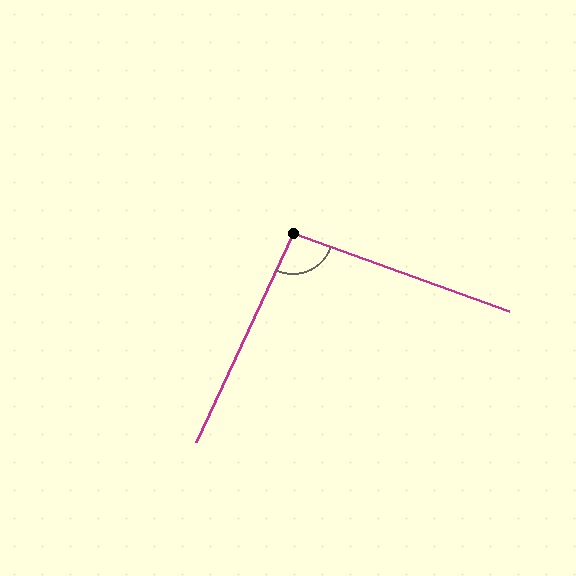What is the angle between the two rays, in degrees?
Approximately 95 degrees.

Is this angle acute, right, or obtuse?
It is obtuse.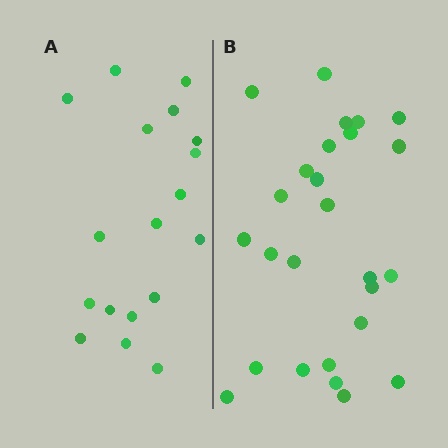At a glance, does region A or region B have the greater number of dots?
Region B (the right region) has more dots.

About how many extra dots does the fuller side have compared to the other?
Region B has roughly 8 or so more dots than region A.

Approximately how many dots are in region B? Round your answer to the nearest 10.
About 30 dots. (The exact count is 26, which rounds to 30.)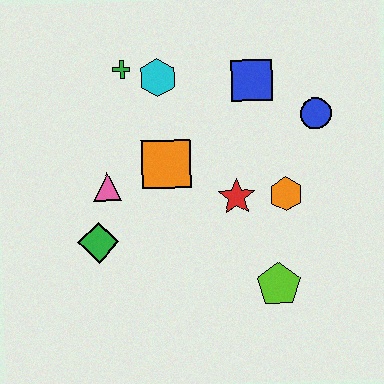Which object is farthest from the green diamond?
The blue circle is farthest from the green diamond.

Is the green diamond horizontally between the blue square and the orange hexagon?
No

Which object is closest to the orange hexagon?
The red star is closest to the orange hexagon.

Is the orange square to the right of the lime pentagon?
No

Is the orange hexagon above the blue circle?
No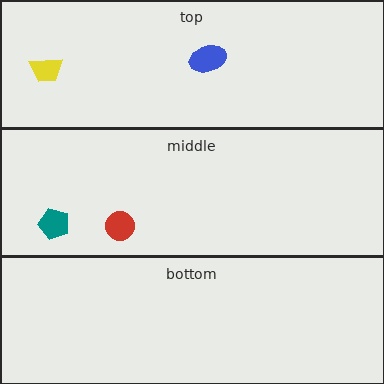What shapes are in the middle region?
The teal pentagon, the red circle.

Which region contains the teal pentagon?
The middle region.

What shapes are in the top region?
The blue ellipse, the yellow trapezoid.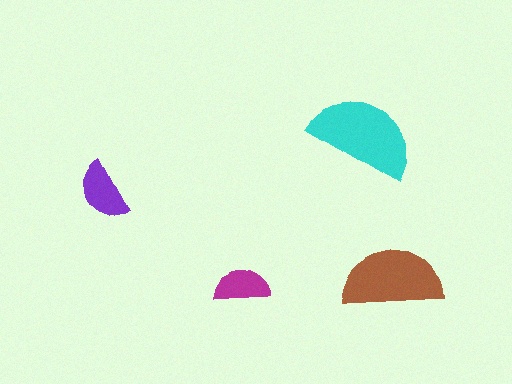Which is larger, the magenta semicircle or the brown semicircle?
The brown one.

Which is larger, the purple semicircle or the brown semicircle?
The brown one.